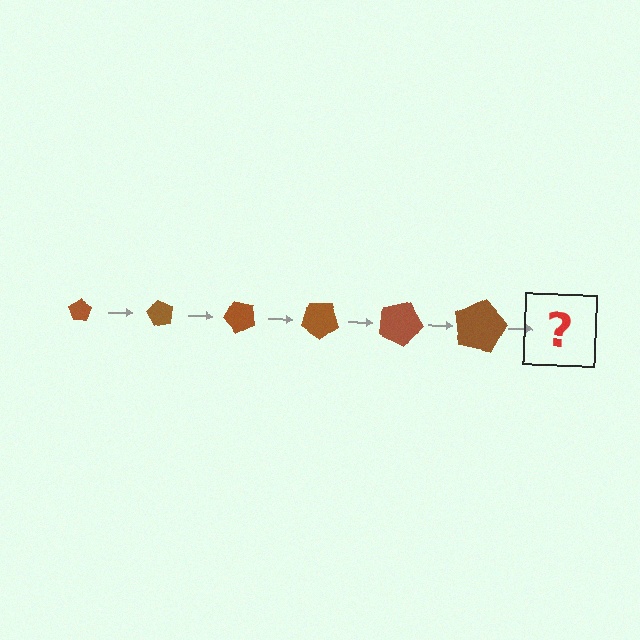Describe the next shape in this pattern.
It should be a pentagon, larger than the previous one and rotated 360 degrees from the start.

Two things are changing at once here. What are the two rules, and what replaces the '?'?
The two rules are that the pentagon grows larger each step and it rotates 60 degrees each step. The '?' should be a pentagon, larger than the previous one and rotated 360 degrees from the start.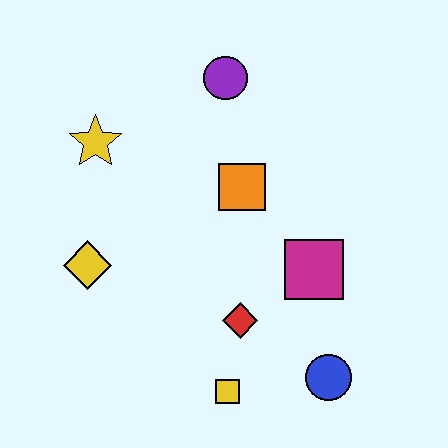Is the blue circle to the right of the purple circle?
Yes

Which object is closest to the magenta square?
The red diamond is closest to the magenta square.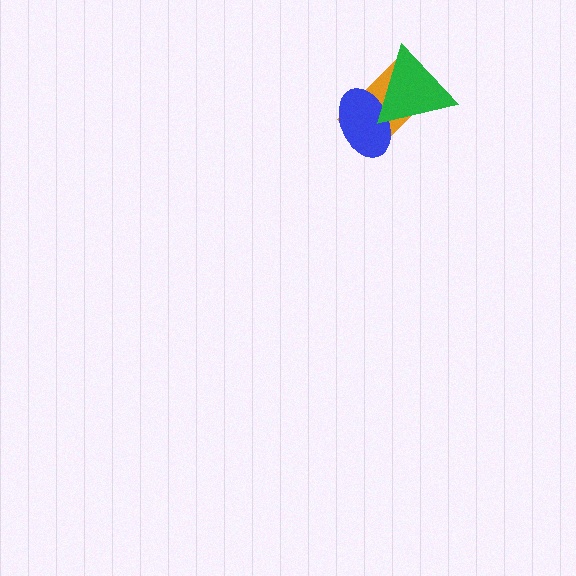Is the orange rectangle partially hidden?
Yes, it is partially covered by another shape.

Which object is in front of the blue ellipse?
The green triangle is in front of the blue ellipse.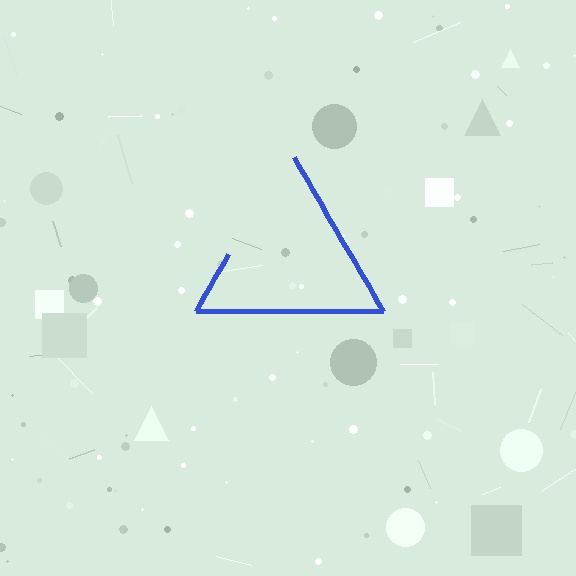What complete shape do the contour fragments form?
The contour fragments form a triangle.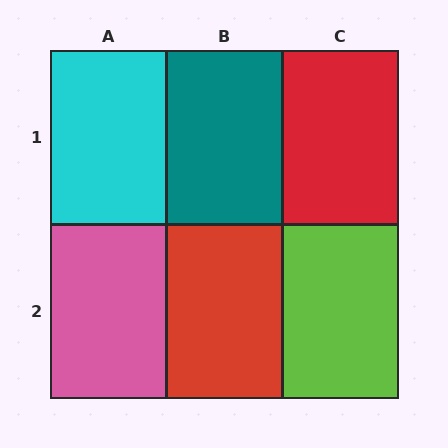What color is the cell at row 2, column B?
Red.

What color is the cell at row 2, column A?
Pink.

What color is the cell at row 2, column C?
Lime.